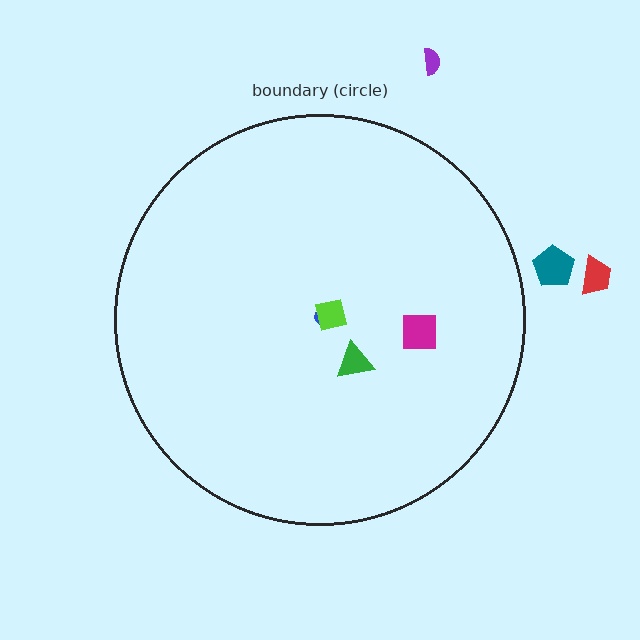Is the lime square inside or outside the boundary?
Inside.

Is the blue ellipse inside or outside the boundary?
Inside.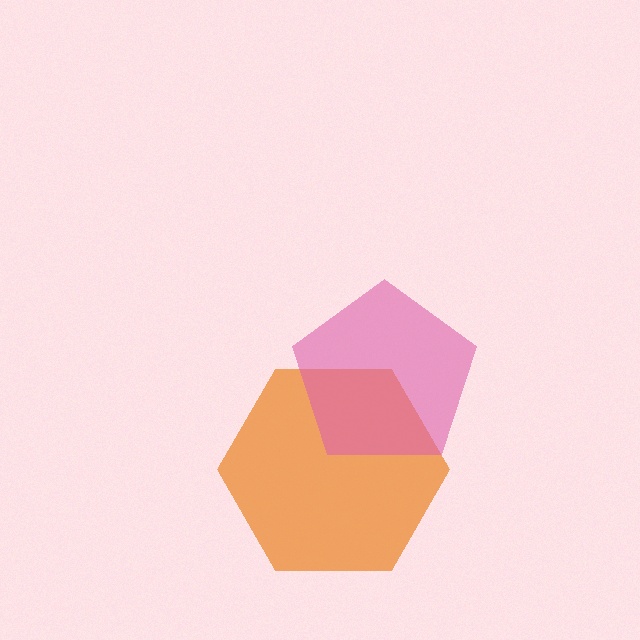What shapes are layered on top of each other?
The layered shapes are: an orange hexagon, a pink pentagon.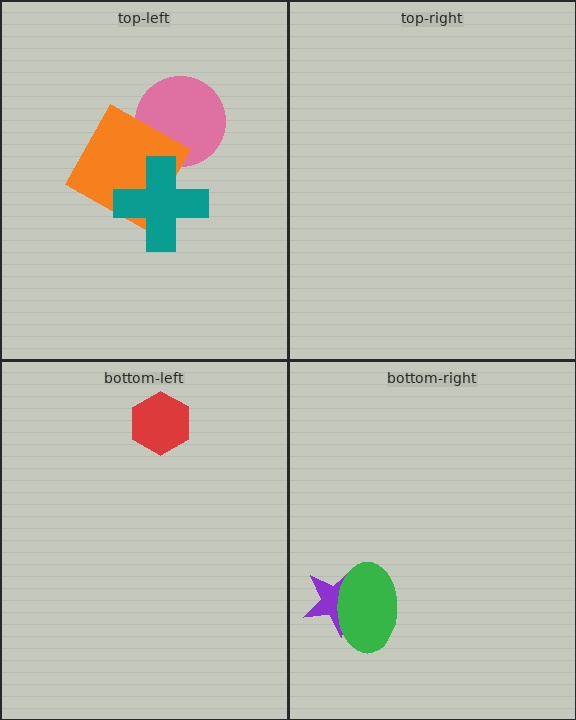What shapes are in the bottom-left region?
The red hexagon.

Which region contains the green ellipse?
The bottom-right region.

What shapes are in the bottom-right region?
The purple star, the green ellipse.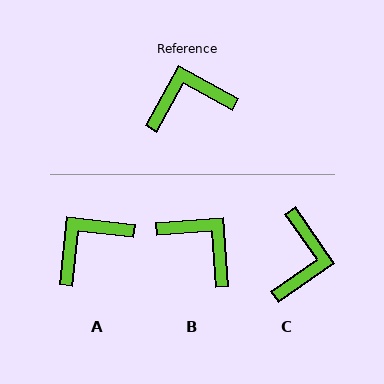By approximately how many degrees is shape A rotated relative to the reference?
Approximately 23 degrees counter-clockwise.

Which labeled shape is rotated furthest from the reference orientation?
C, about 116 degrees away.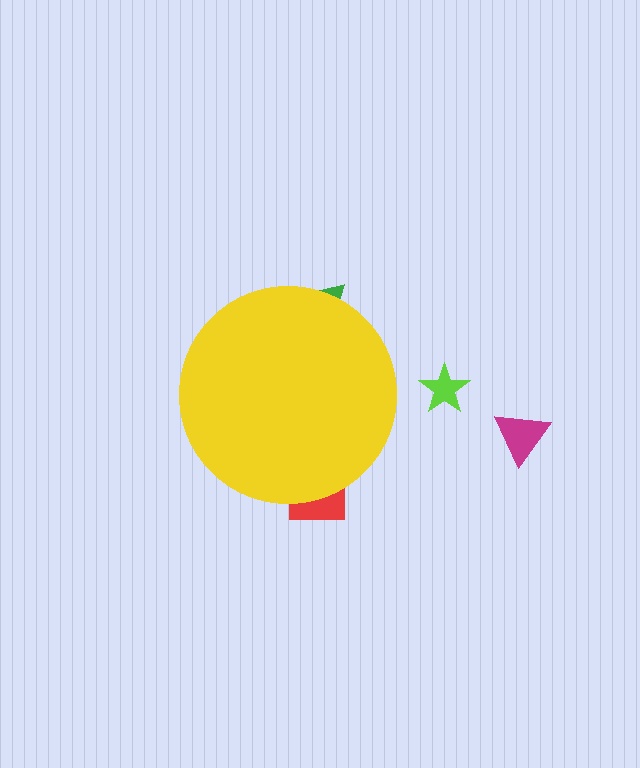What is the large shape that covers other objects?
A yellow circle.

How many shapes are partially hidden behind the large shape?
3 shapes are partially hidden.